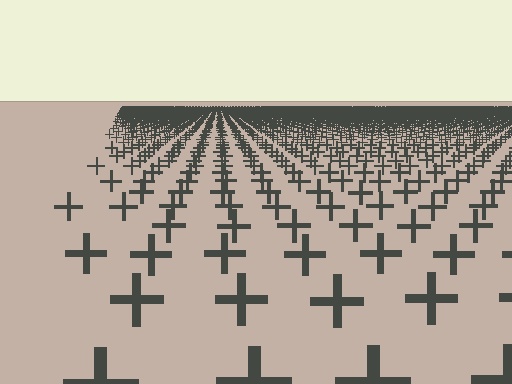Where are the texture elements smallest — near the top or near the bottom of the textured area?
Near the top.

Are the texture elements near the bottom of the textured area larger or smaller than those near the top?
Larger. Near the bottom, elements are closer to the viewer and appear at a bigger on-screen size.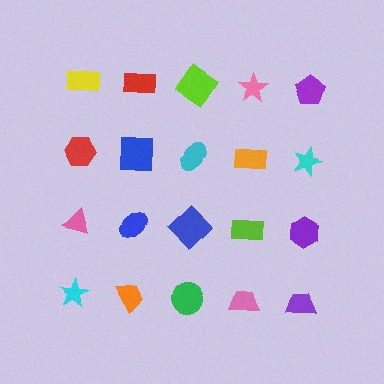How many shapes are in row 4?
5 shapes.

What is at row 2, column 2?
A blue square.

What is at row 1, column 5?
A purple pentagon.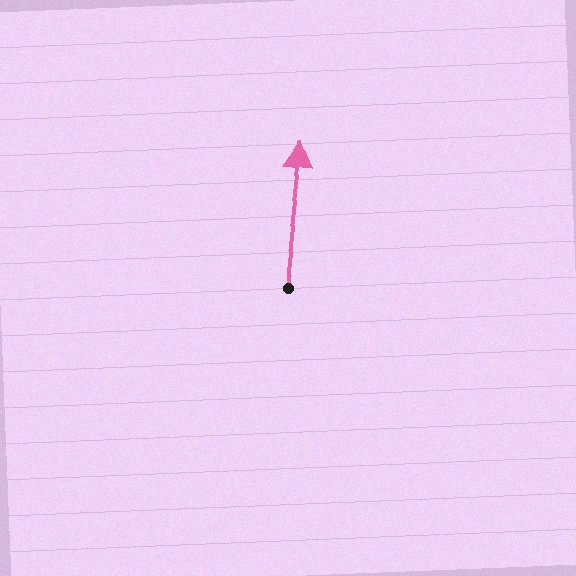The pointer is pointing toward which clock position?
Roughly 12 o'clock.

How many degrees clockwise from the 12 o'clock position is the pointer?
Approximately 7 degrees.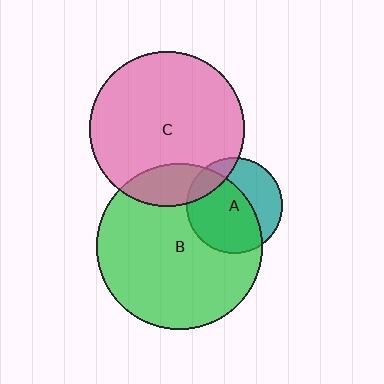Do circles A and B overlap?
Yes.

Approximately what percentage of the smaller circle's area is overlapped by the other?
Approximately 65%.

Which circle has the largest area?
Circle B (green).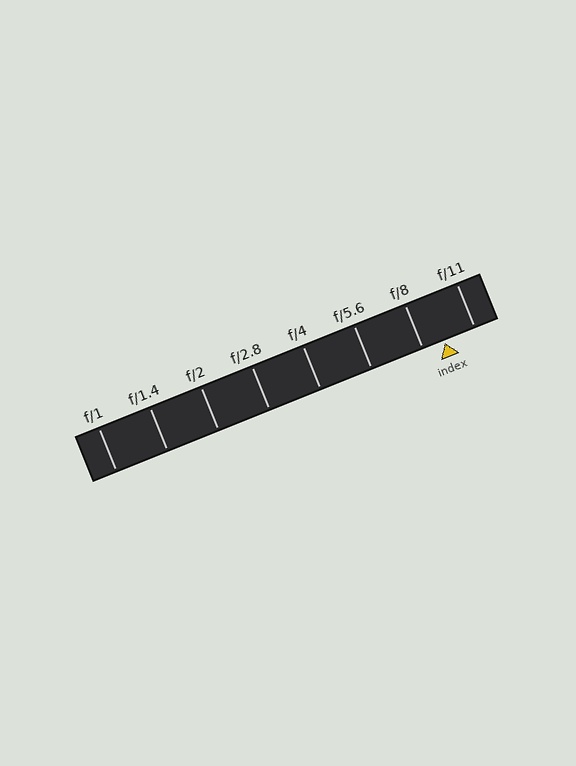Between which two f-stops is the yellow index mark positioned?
The index mark is between f/8 and f/11.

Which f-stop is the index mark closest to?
The index mark is closest to f/8.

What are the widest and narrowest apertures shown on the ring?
The widest aperture shown is f/1 and the narrowest is f/11.